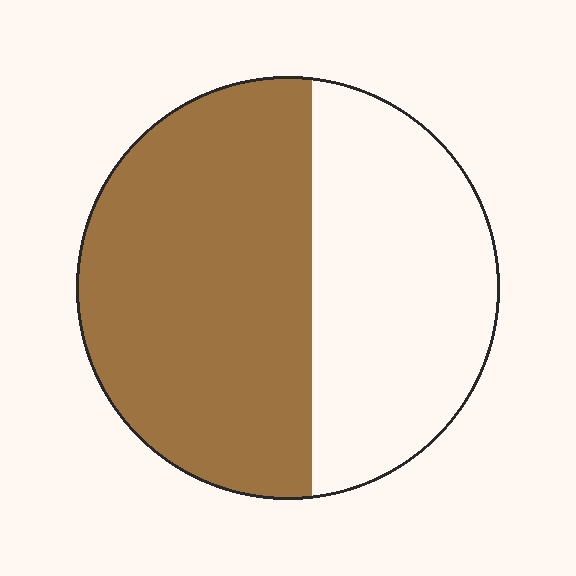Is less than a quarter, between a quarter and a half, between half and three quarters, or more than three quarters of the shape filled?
Between half and three quarters.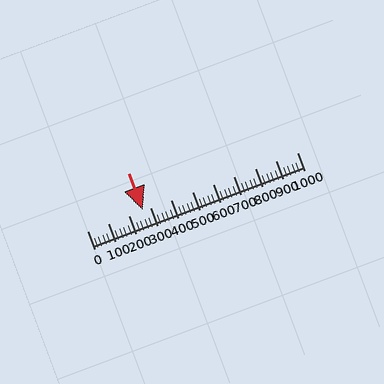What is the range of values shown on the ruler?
The ruler shows values from 0 to 1000.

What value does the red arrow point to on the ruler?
The red arrow points to approximately 264.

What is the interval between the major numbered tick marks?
The major tick marks are spaced 100 units apart.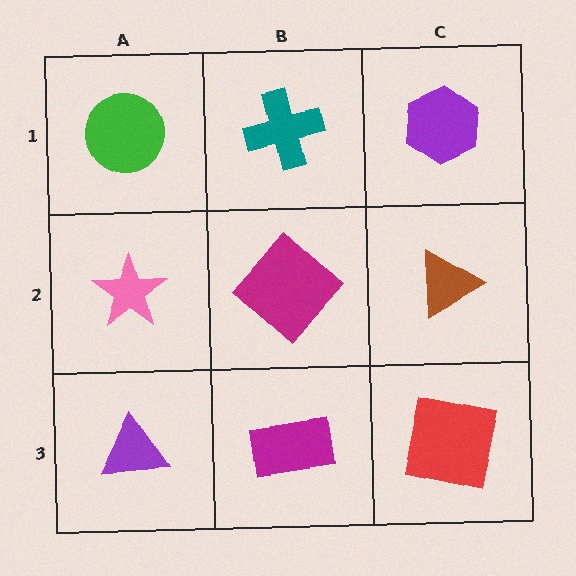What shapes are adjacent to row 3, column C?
A brown triangle (row 2, column C), a magenta rectangle (row 3, column B).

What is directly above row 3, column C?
A brown triangle.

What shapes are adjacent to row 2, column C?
A purple hexagon (row 1, column C), a red square (row 3, column C), a magenta diamond (row 2, column B).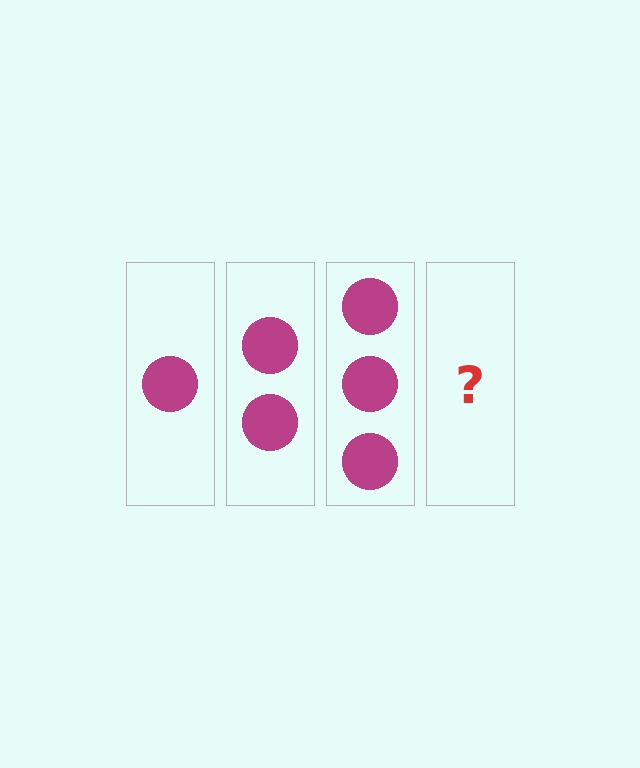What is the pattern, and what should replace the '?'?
The pattern is that each step adds one more circle. The '?' should be 4 circles.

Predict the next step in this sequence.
The next step is 4 circles.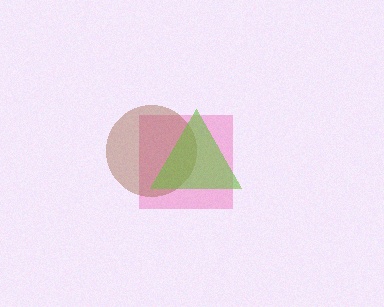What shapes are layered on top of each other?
The layered shapes are: a pink square, a brown circle, a lime triangle.